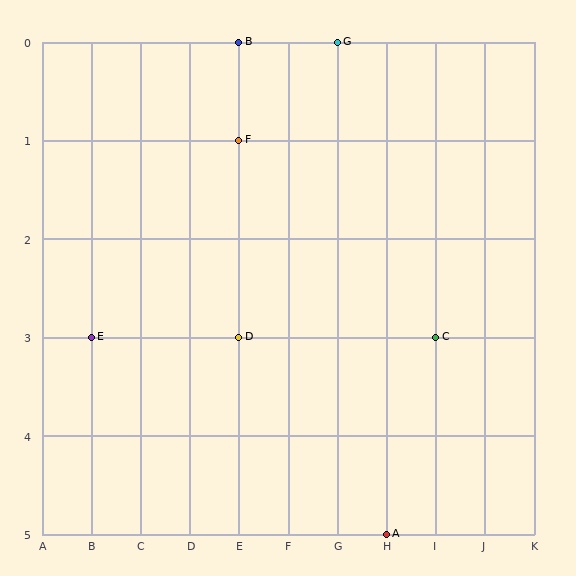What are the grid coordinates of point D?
Point D is at grid coordinates (E, 3).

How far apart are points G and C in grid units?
Points G and C are 2 columns and 3 rows apart (about 3.6 grid units diagonally).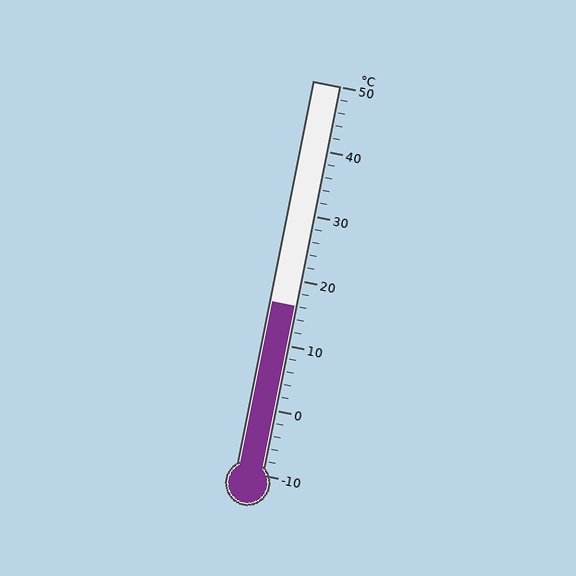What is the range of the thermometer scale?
The thermometer scale ranges from -10°C to 50°C.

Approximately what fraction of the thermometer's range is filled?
The thermometer is filled to approximately 45% of its range.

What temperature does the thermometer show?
The thermometer shows approximately 16°C.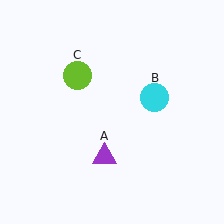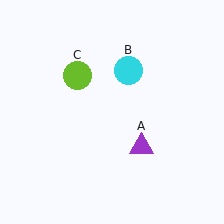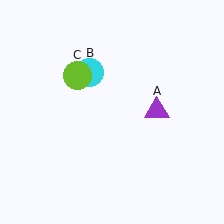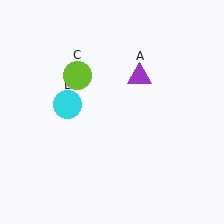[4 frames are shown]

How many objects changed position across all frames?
2 objects changed position: purple triangle (object A), cyan circle (object B).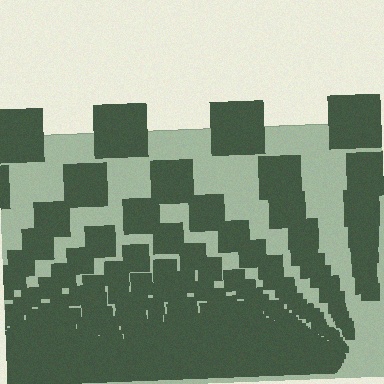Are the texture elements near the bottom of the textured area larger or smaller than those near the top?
Smaller. The gradient is inverted — elements near the bottom are smaller and denser.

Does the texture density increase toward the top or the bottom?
Density increases toward the bottom.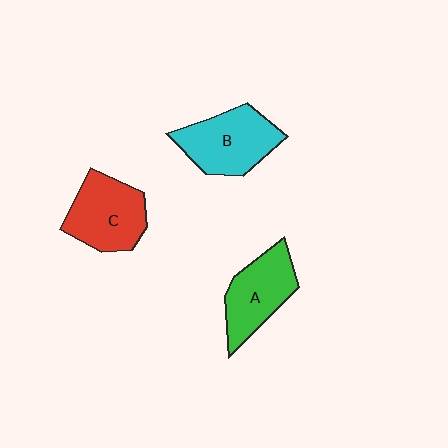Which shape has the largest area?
Shape B (cyan).